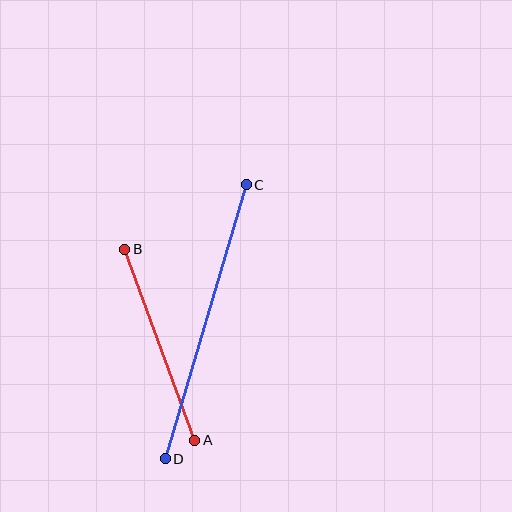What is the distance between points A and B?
The distance is approximately 203 pixels.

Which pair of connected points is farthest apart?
Points C and D are farthest apart.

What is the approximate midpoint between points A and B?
The midpoint is at approximately (160, 345) pixels.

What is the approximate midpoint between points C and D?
The midpoint is at approximately (206, 322) pixels.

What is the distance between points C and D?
The distance is approximately 285 pixels.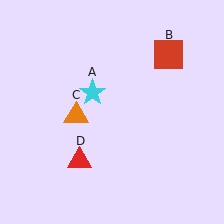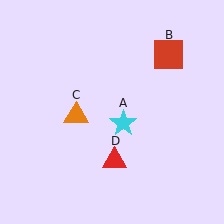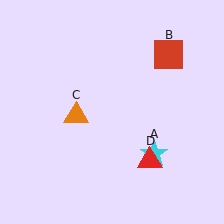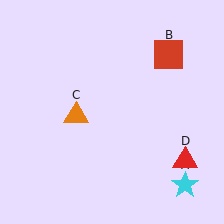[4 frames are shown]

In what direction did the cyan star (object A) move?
The cyan star (object A) moved down and to the right.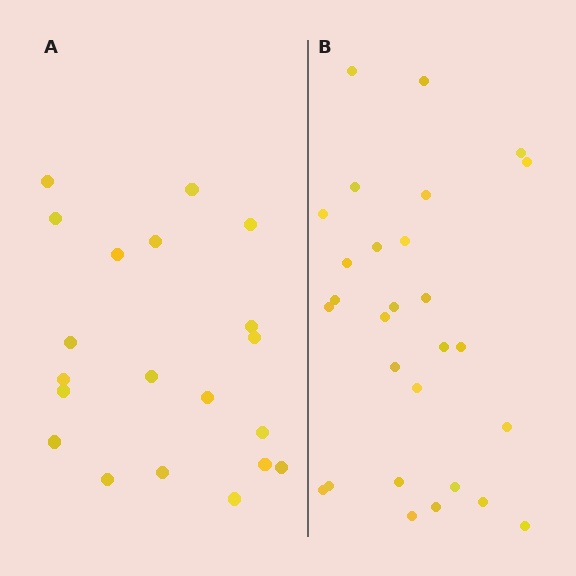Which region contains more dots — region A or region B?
Region B (the right region) has more dots.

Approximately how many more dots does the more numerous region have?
Region B has roughly 8 or so more dots than region A.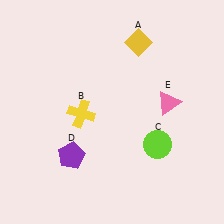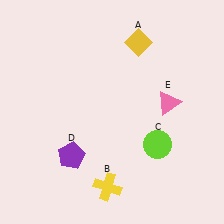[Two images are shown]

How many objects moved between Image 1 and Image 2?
1 object moved between the two images.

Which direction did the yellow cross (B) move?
The yellow cross (B) moved down.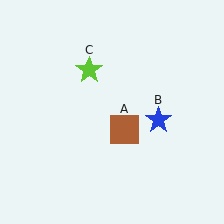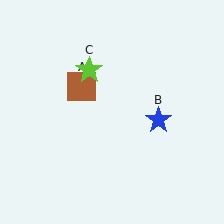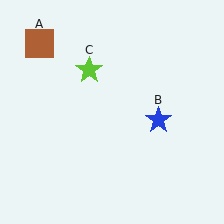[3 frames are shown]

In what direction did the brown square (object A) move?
The brown square (object A) moved up and to the left.